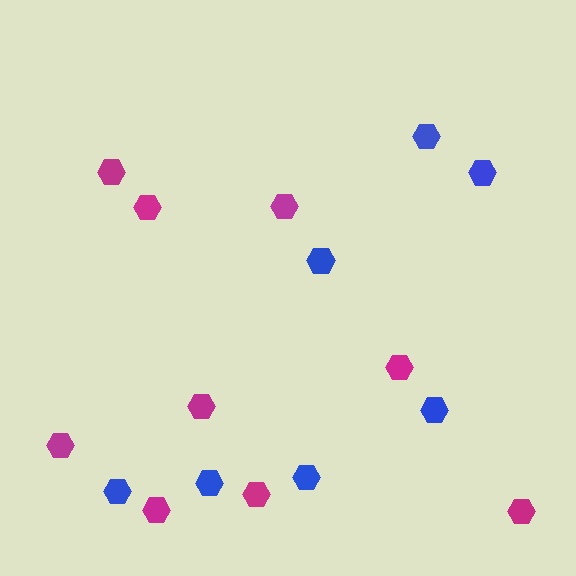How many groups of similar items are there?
There are 2 groups: one group of magenta hexagons (9) and one group of blue hexagons (7).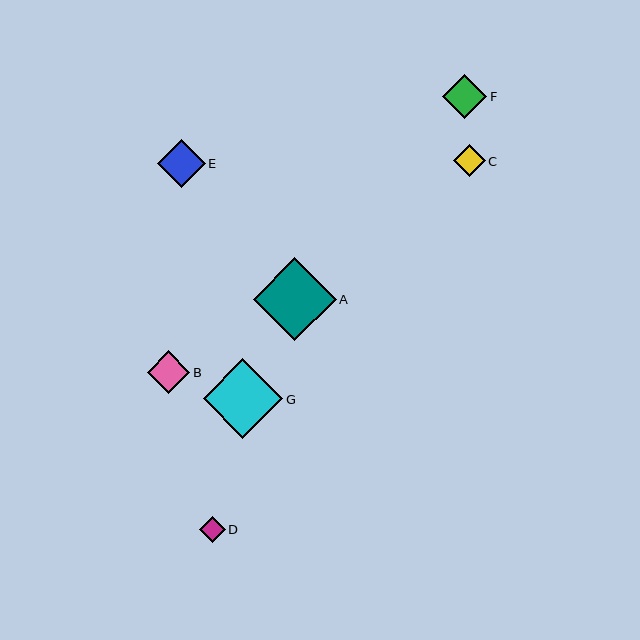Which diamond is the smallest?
Diamond D is the smallest with a size of approximately 26 pixels.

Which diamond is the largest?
Diamond A is the largest with a size of approximately 83 pixels.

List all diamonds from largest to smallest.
From largest to smallest: A, G, E, F, B, C, D.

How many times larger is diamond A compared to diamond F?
Diamond A is approximately 1.9 times the size of diamond F.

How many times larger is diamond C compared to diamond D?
Diamond C is approximately 1.2 times the size of diamond D.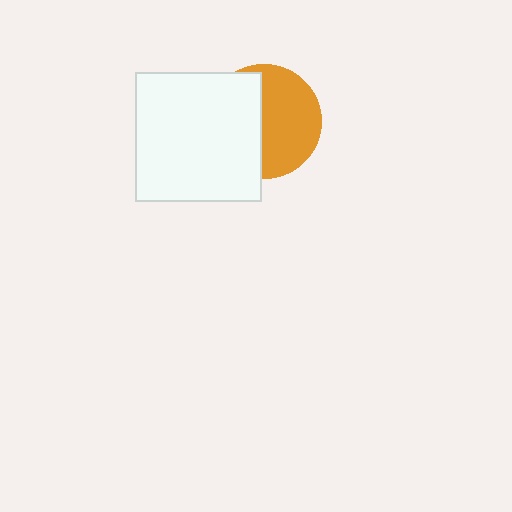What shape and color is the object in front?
The object in front is a white rectangle.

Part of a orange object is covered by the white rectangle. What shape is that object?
It is a circle.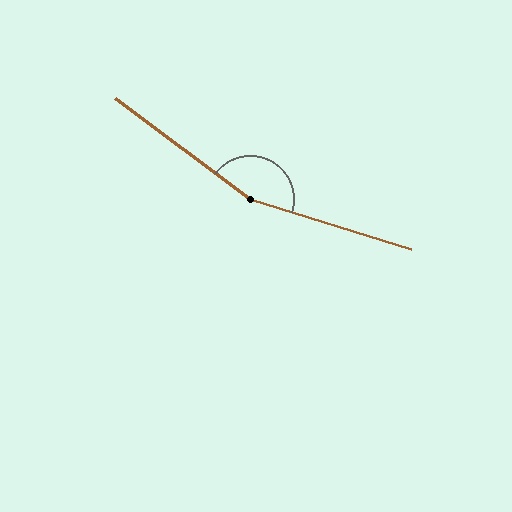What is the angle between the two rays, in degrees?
Approximately 161 degrees.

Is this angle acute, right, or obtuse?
It is obtuse.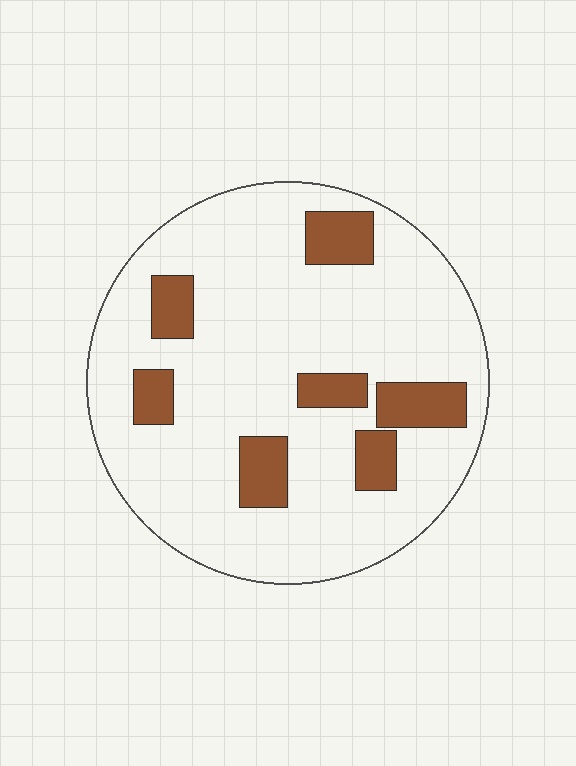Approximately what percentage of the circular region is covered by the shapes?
Approximately 15%.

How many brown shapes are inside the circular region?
7.